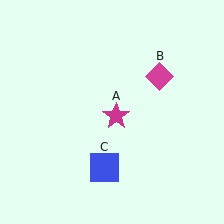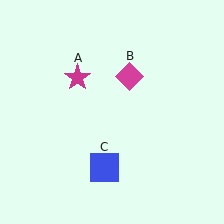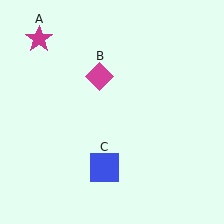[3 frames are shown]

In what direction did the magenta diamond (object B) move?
The magenta diamond (object B) moved left.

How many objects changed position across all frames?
2 objects changed position: magenta star (object A), magenta diamond (object B).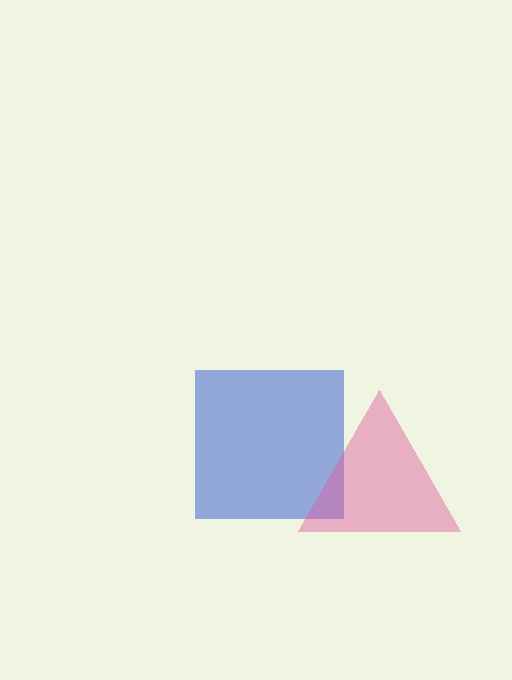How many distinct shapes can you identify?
There are 2 distinct shapes: a blue square, a pink triangle.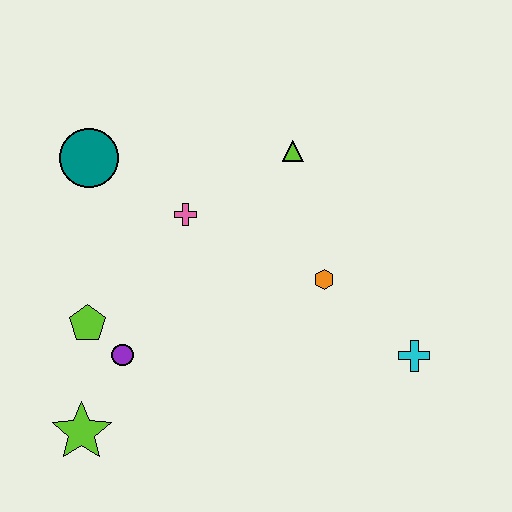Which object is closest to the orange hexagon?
The cyan cross is closest to the orange hexagon.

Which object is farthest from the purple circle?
The cyan cross is farthest from the purple circle.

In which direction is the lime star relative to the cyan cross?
The lime star is to the left of the cyan cross.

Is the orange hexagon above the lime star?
Yes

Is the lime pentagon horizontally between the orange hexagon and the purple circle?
No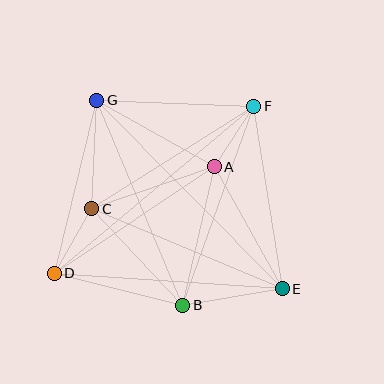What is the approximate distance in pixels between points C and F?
The distance between C and F is approximately 192 pixels.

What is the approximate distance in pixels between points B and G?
The distance between B and G is approximately 222 pixels.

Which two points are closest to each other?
Points A and F are closest to each other.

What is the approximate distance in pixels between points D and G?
The distance between D and G is approximately 178 pixels.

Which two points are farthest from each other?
Points E and G are farthest from each other.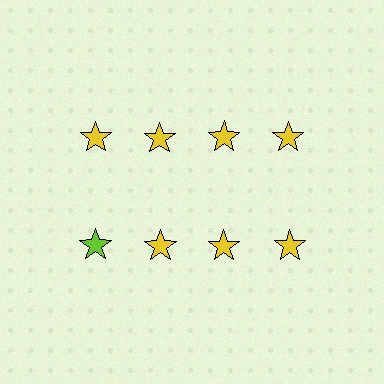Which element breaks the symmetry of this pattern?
The lime star in the second row, leftmost column breaks the symmetry. All other shapes are yellow stars.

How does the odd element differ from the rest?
It has a different color: lime instead of yellow.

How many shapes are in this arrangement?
There are 8 shapes arranged in a grid pattern.